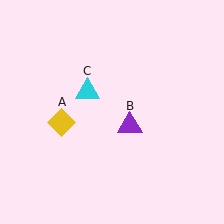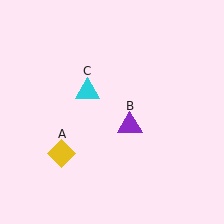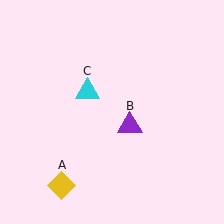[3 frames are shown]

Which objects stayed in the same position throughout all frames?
Purple triangle (object B) and cyan triangle (object C) remained stationary.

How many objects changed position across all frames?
1 object changed position: yellow diamond (object A).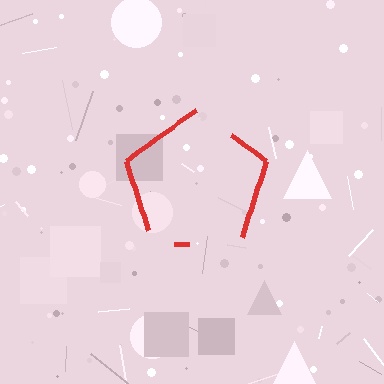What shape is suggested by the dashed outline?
The dashed outline suggests a pentagon.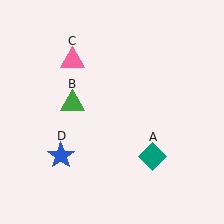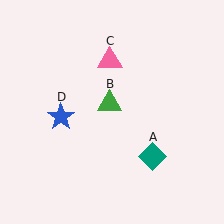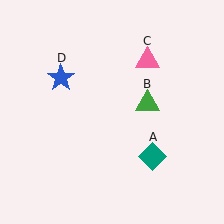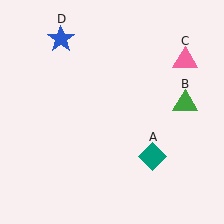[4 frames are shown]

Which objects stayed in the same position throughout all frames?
Teal diamond (object A) remained stationary.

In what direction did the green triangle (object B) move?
The green triangle (object B) moved right.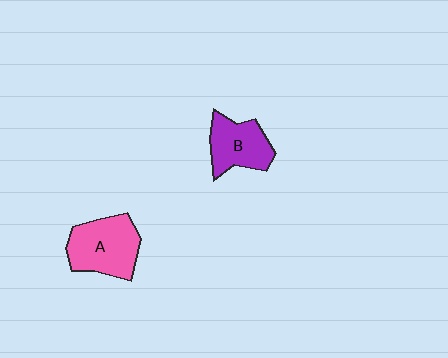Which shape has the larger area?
Shape A (pink).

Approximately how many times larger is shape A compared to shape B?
Approximately 1.3 times.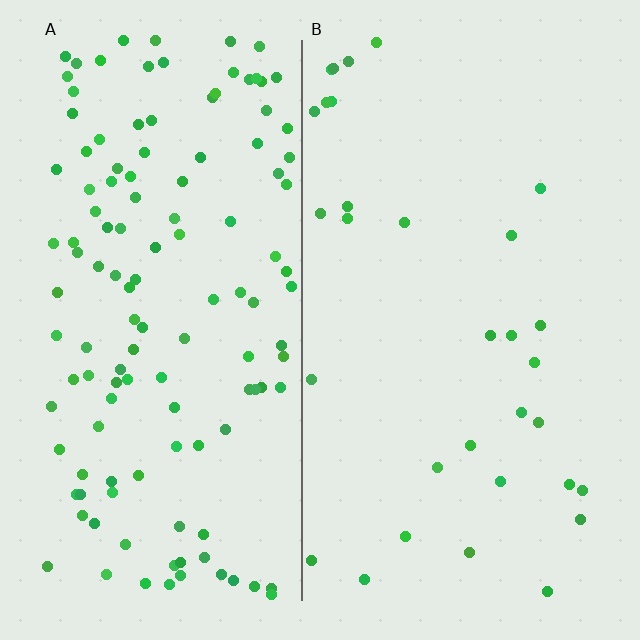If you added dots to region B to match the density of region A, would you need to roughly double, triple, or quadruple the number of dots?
Approximately quadruple.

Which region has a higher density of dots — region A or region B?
A (the left).